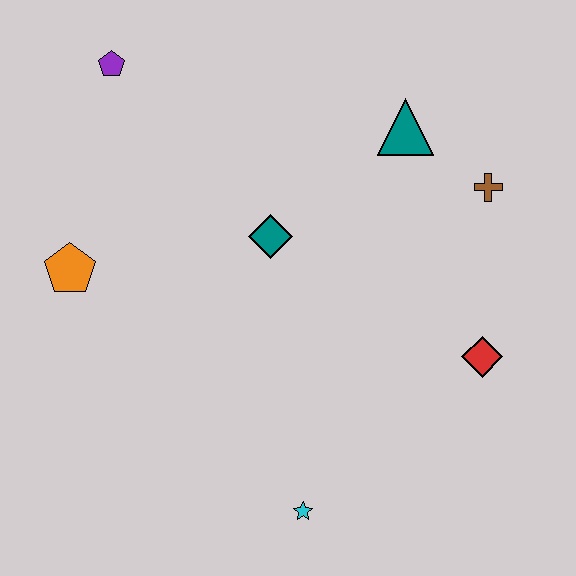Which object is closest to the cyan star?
The red diamond is closest to the cyan star.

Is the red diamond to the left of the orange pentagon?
No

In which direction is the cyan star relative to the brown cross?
The cyan star is below the brown cross.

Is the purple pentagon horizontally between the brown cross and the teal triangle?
No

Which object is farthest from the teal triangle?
The cyan star is farthest from the teal triangle.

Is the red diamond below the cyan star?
No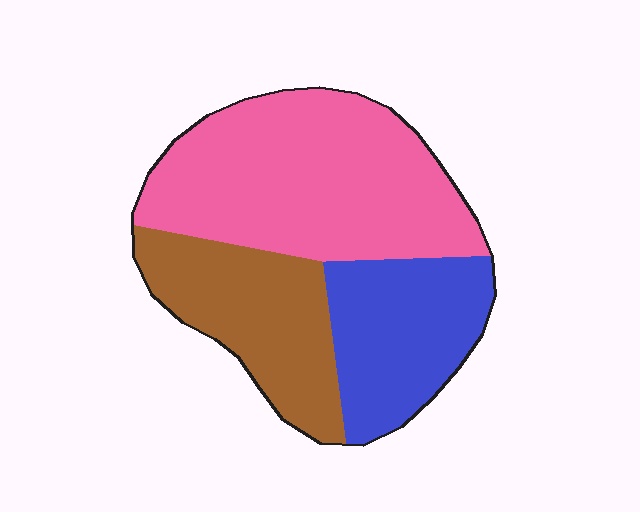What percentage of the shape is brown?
Brown covers 27% of the shape.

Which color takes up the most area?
Pink, at roughly 50%.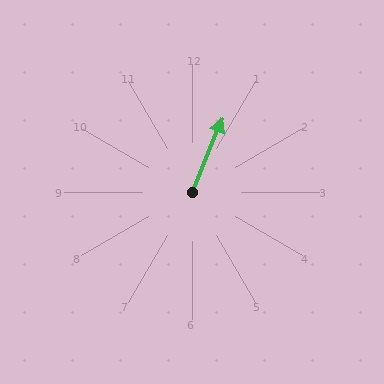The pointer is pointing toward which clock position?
Roughly 1 o'clock.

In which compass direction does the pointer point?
North.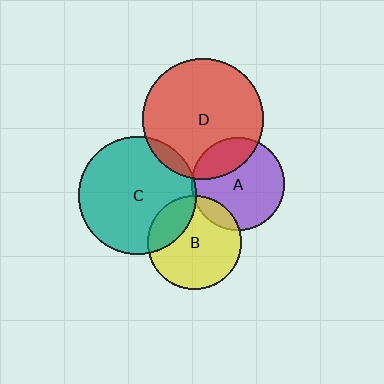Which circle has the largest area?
Circle D (red).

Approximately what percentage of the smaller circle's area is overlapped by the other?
Approximately 10%.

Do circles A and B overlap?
Yes.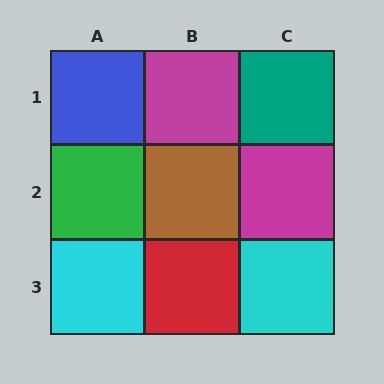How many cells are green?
1 cell is green.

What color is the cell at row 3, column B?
Red.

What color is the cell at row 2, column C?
Magenta.